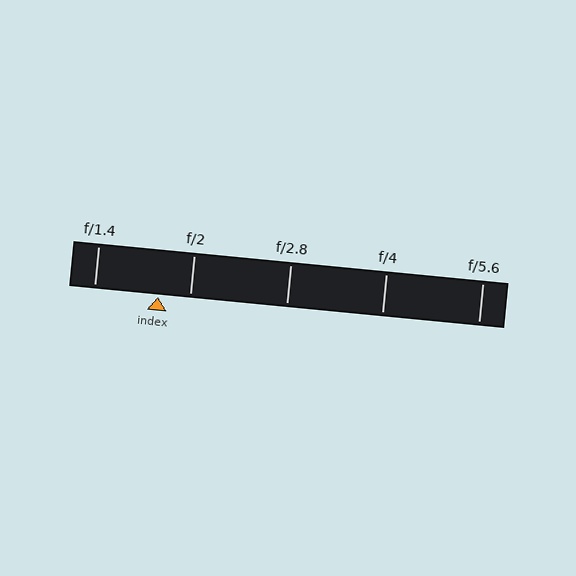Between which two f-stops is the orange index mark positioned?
The index mark is between f/1.4 and f/2.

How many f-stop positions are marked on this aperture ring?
There are 5 f-stop positions marked.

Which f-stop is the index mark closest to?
The index mark is closest to f/2.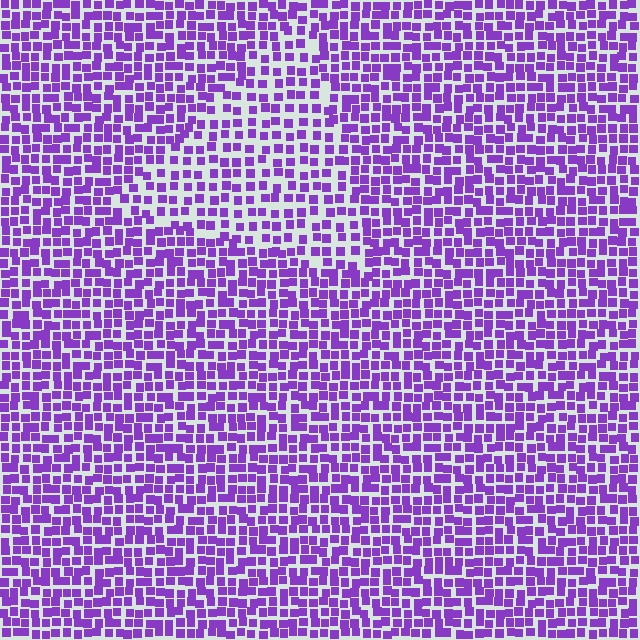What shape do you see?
I see a triangle.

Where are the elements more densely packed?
The elements are more densely packed outside the triangle boundary.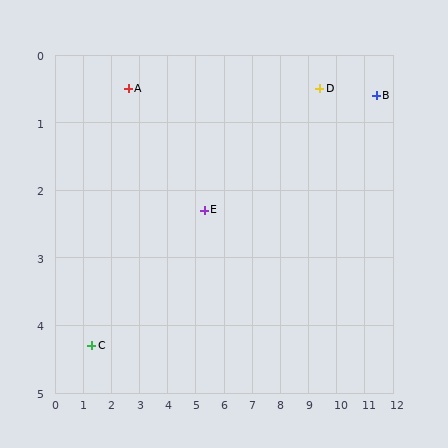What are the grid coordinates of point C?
Point C is at approximately (1.3, 4.3).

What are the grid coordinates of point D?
Point D is at approximately (9.4, 0.5).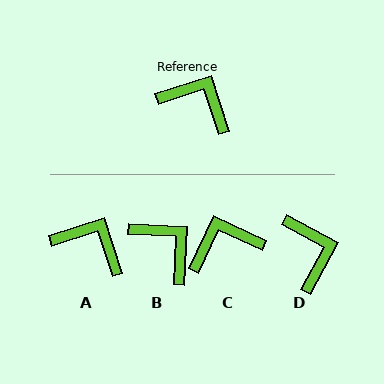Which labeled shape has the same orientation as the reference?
A.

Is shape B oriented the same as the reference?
No, it is off by about 20 degrees.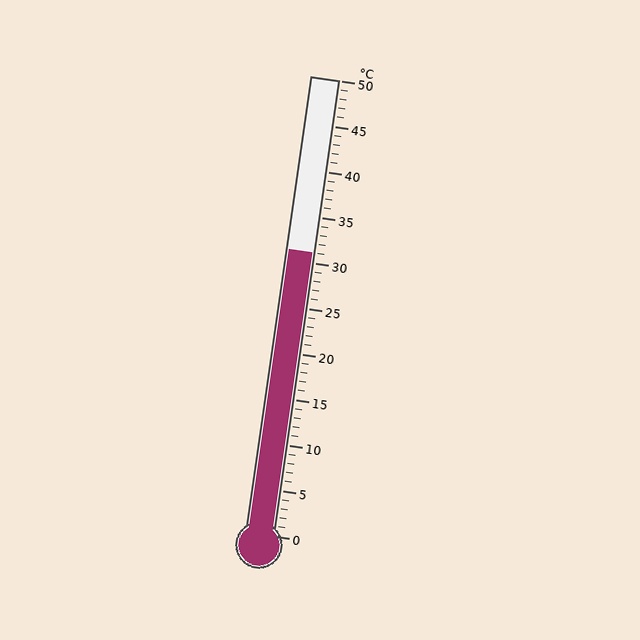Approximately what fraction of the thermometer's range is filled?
The thermometer is filled to approximately 60% of its range.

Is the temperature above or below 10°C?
The temperature is above 10°C.